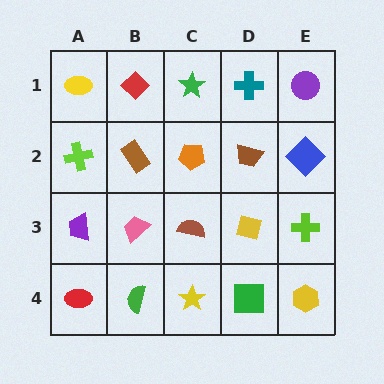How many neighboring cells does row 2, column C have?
4.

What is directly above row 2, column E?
A purple circle.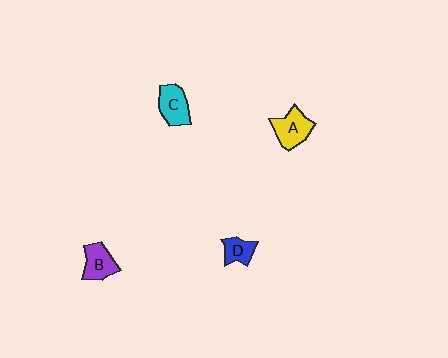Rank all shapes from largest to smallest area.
From largest to smallest: A (yellow), C (cyan), B (purple), D (blue).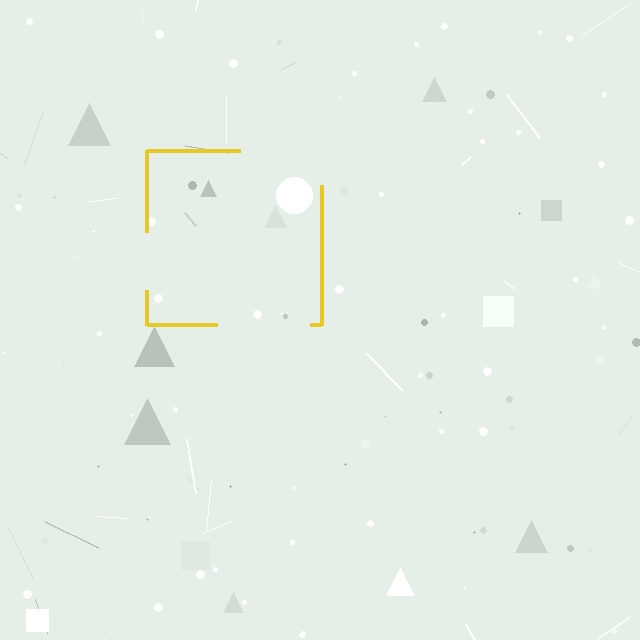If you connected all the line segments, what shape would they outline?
They would outline a square.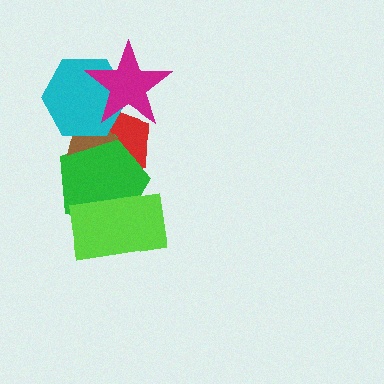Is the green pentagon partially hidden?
Yes, it is partially covered by another shape.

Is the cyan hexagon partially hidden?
Yes, it is partially covered by another shape.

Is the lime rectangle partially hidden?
No, no other shape covers it.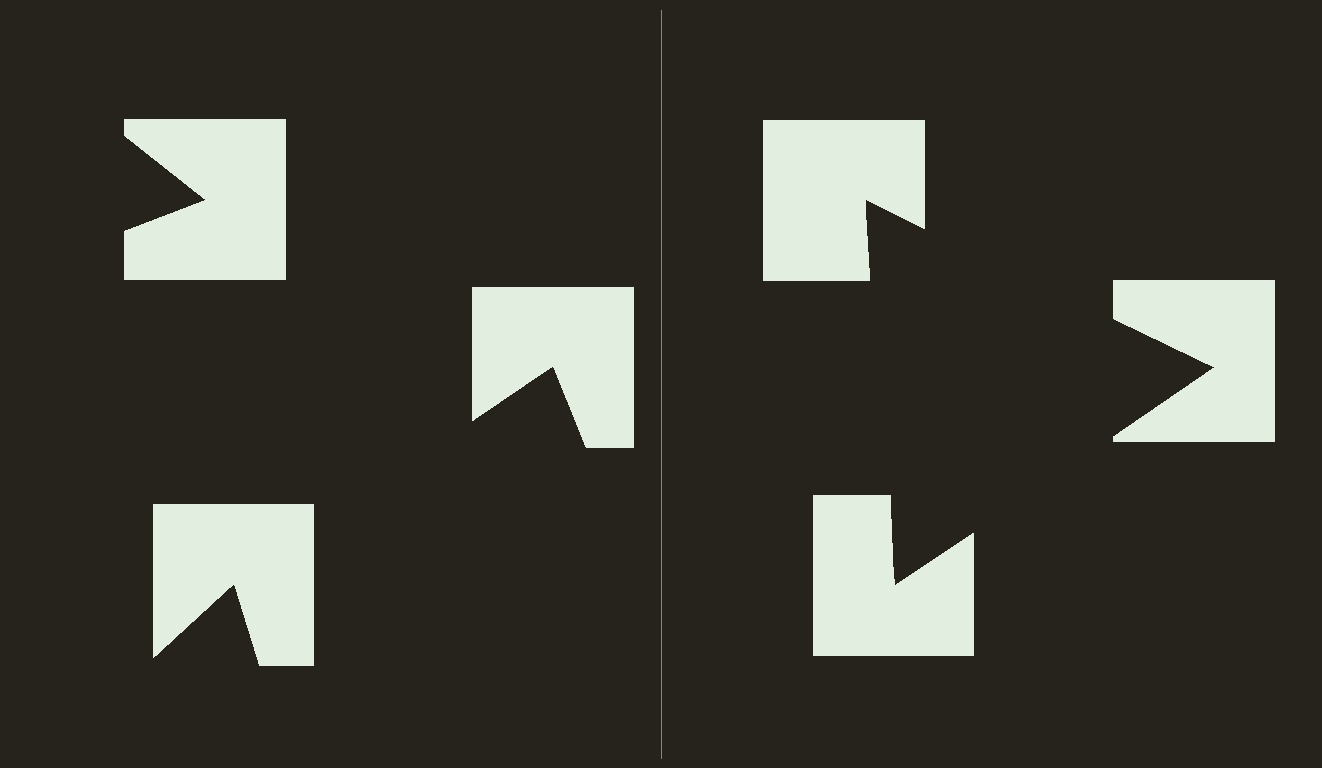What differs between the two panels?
The notched squares are positioned identically on both sides; only the wedge orientations differ. On the right they align to a triangle; on the left they are misaligned.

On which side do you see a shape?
An illusory triangle appears on the right side. On the left side the wedge cuts are rotated, so no coherent shape forms.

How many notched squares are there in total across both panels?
6 — 3 on each side.